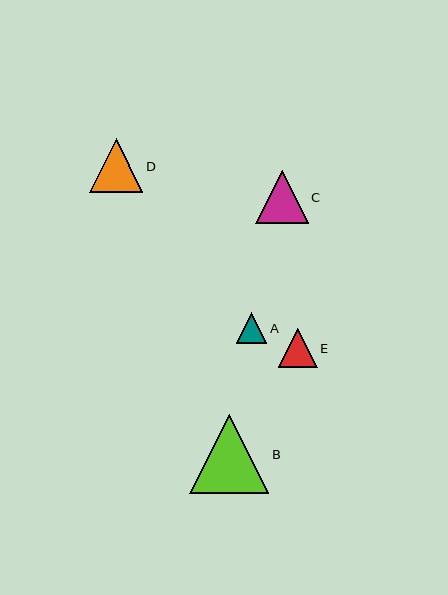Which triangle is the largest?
Triangle B is the largest with a size of approximately 79 pixels.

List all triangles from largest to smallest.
From largest to smallest: B, D, C, E, A.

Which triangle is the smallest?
Triangle A is the smallest with a size of approximately 31 pixels.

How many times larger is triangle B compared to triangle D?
Triangle B is approximately 1.5 times the size of triangle D.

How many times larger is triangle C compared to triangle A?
Triangle C is approximately 1.7 times the size of triangle A.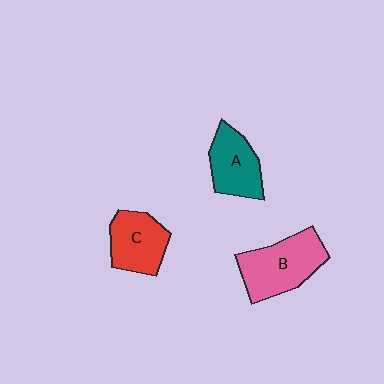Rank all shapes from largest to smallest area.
From largest to smallest: B (pink), C (red), A (teal).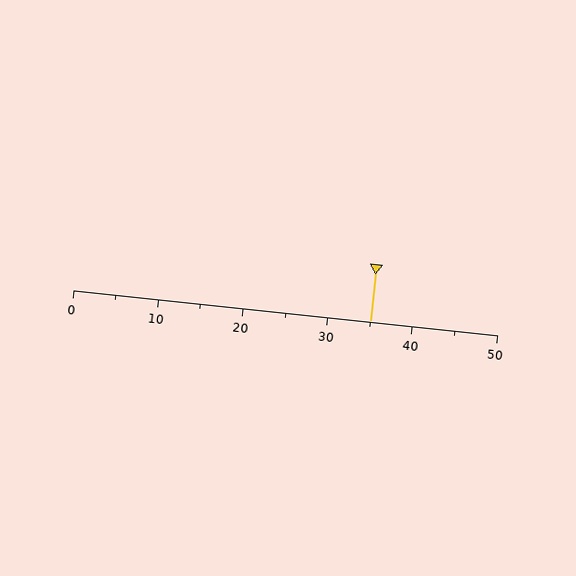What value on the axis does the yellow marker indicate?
The marker indicates approximately 35.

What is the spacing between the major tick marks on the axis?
The major ticks are spaced 10 apart.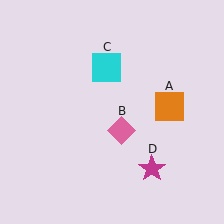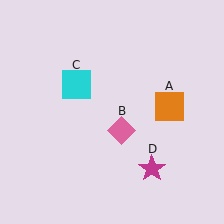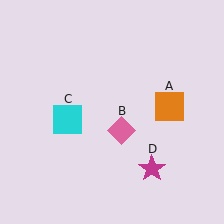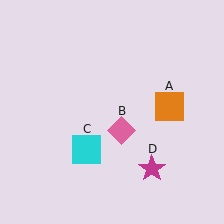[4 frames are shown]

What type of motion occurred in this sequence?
The cyan square (object C) rotated counterclockwise around the center of the scene.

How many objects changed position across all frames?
1 object changed position: cyan square (object C).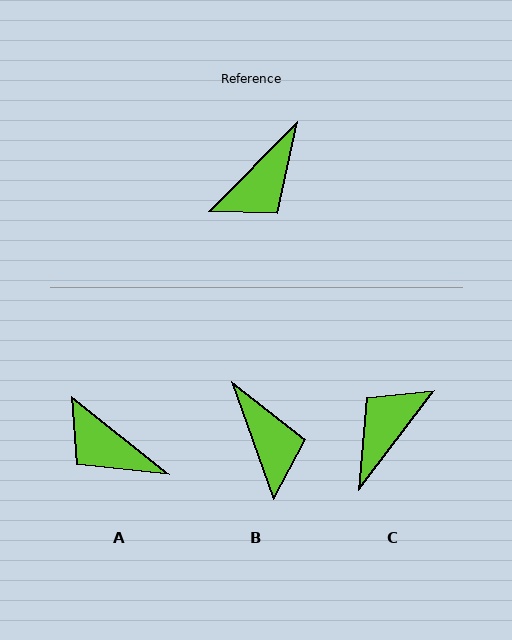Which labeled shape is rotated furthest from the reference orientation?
C, about 173 degrees away.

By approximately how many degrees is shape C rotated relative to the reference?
Approximately 173 degrees clockwise.